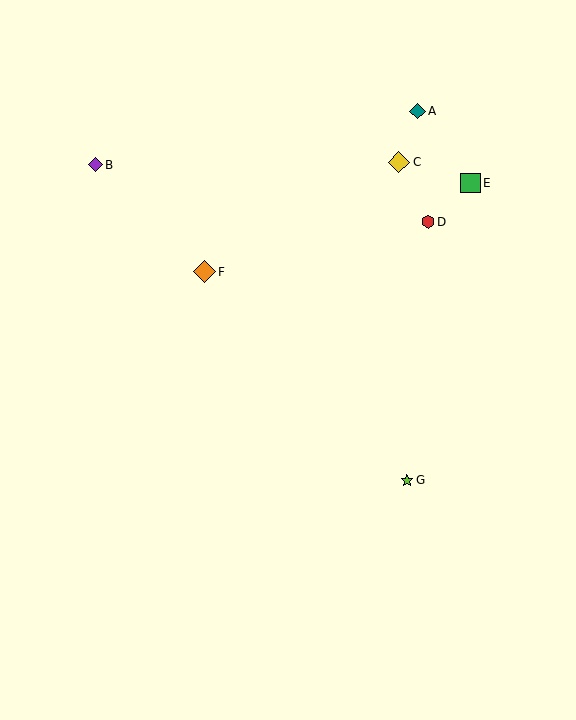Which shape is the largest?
The orange diamond (labeled F) is the largest.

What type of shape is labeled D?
Shape D is a red hexagon.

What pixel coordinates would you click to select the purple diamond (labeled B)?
Click at (96, 165) to select the purple diamond B.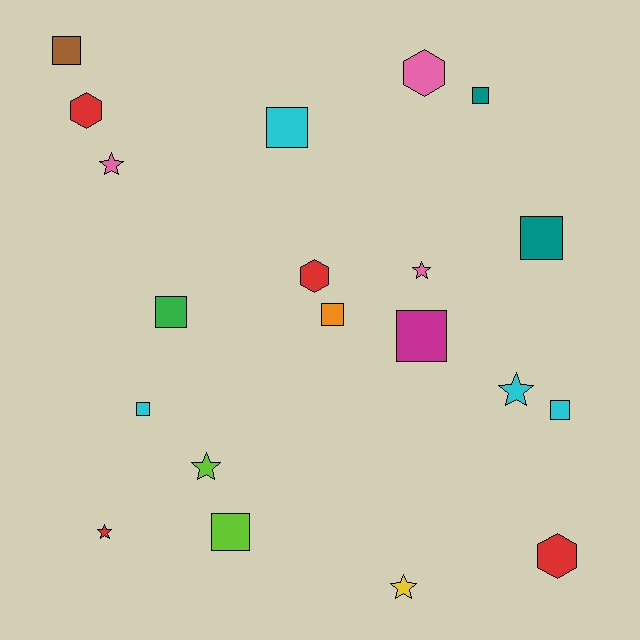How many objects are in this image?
There are 20 objects.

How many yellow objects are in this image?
There is 1 yellow object.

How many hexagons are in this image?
There are 4 hexagons.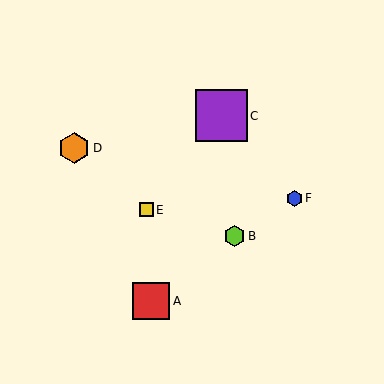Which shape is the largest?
The purple square (labeled C) is the largest.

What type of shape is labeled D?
Shape D is an orange hexagon.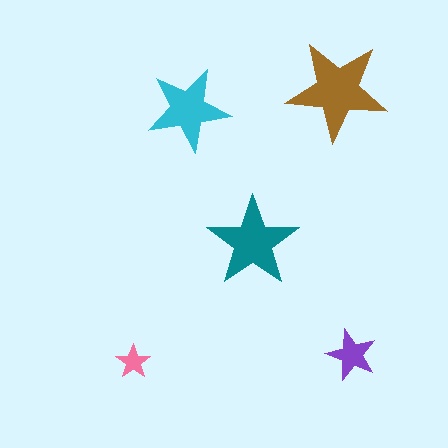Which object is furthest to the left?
The pink star is leftmost.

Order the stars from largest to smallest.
the brown one, the teal one, the cyan one, the purple one, the pink one.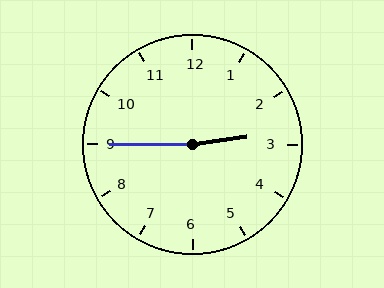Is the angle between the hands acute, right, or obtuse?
It is obtuse.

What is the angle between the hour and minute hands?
Approximately 172 degrees.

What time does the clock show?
2:45.